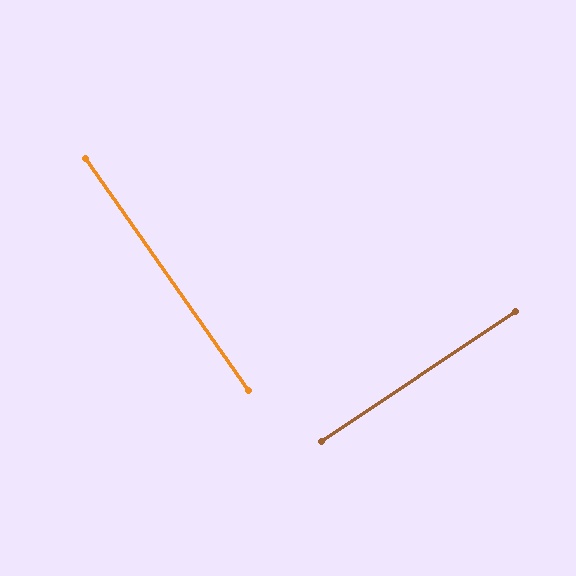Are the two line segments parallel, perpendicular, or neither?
Perpendicular — they meet at approximately 89°.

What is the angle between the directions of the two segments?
Approximately 89 degrees.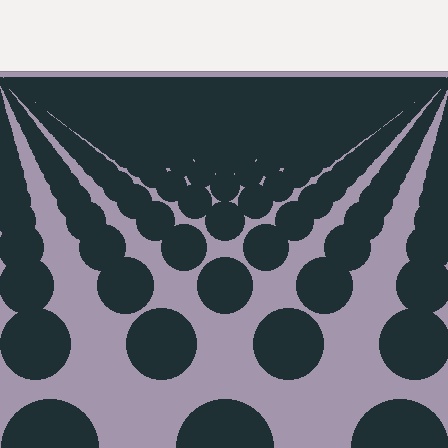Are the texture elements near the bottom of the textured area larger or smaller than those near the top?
Larger. Near the bottom, elements are closer to the viewer and appear at a bigger on-screen size.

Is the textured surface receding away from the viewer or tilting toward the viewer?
The surface is receding away from the viewer. Texture elements get smaller and denser toward the top.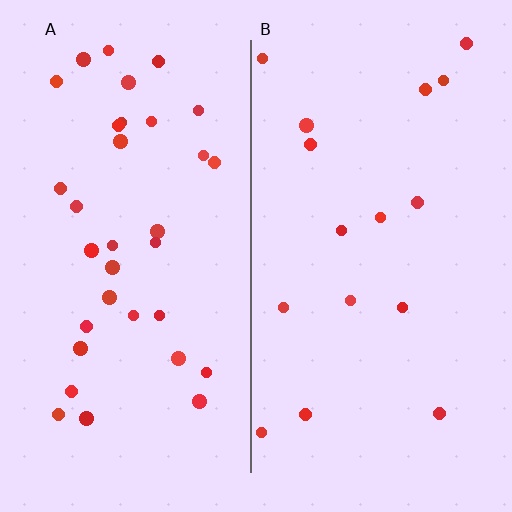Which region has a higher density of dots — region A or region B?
A (the left).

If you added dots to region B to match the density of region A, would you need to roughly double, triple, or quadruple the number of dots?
Approximately double.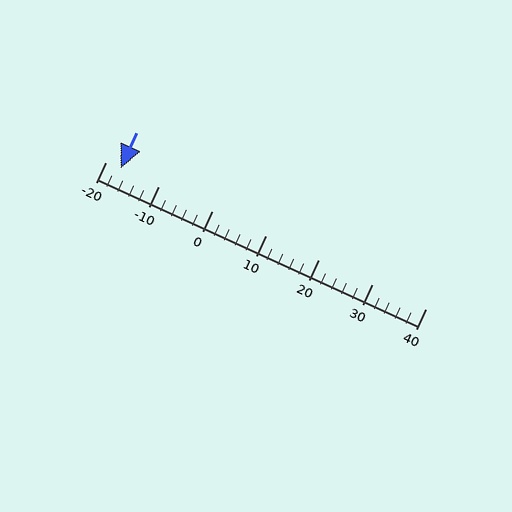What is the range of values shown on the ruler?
The ruler shows values from -20 to 40.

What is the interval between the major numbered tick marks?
The major tick marks are spaced 10 units apart.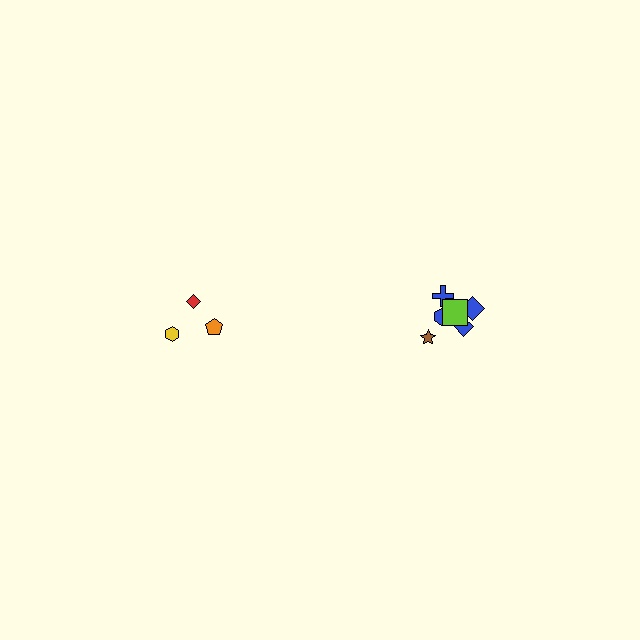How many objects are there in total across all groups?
There are 9 objects.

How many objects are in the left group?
There are 3 objects.